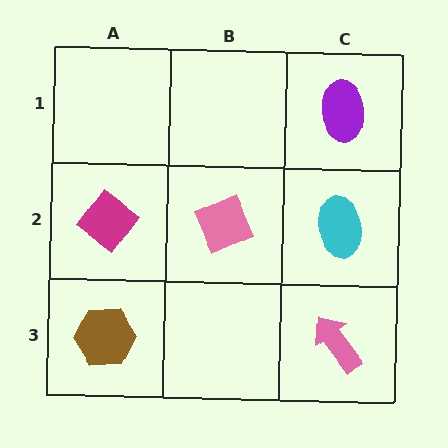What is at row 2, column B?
A pink diamond.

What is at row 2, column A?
A magenta diamond.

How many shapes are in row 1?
1 shape.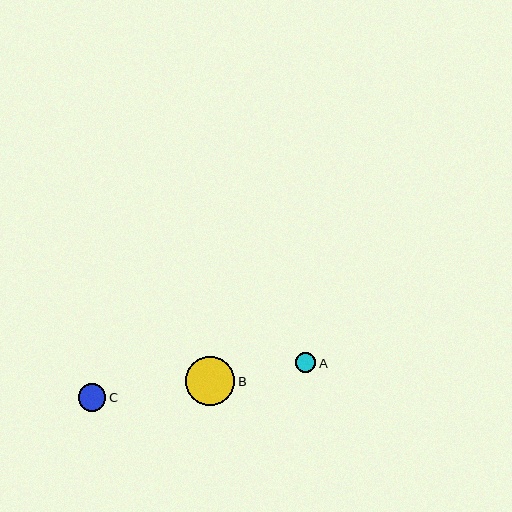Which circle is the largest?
Circle B is the largest with a size of approximately 49 pixels.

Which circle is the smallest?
Circle A is the smallest with a size of approximately 20 pixels.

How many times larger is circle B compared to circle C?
Circle B is approximately 1.8 times the size of circle C.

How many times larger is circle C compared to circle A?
Circle C is approximately 1.4 times the size of circle A.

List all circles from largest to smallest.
From largest to smallest: B, C, A.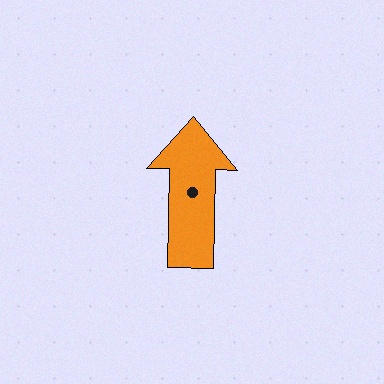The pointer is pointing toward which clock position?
Roughly 12 o'clock.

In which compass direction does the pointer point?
North.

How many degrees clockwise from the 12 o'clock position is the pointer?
Approximately 1 degrees.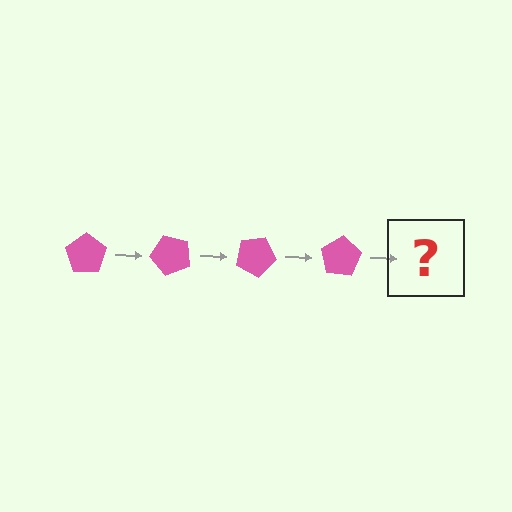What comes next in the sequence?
The next element should be a pink pentagon rotated 200 degrees.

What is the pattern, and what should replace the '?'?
The pattern is that the pentagon rotates 50 degrees each step. The '?' should be a pink pentagon rotated 200 degrees.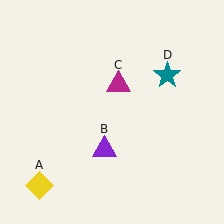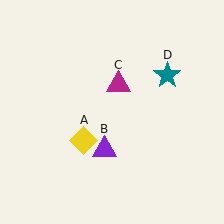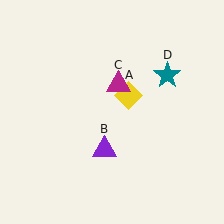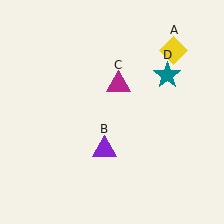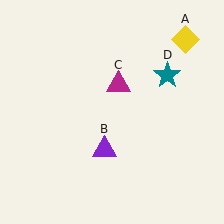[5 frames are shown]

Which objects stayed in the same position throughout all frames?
Purple triangle (object B) and magenta triangle (object C) and teal star (object D) remained stationary.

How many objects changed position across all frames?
1 object changed position: yellow diamond (object A).